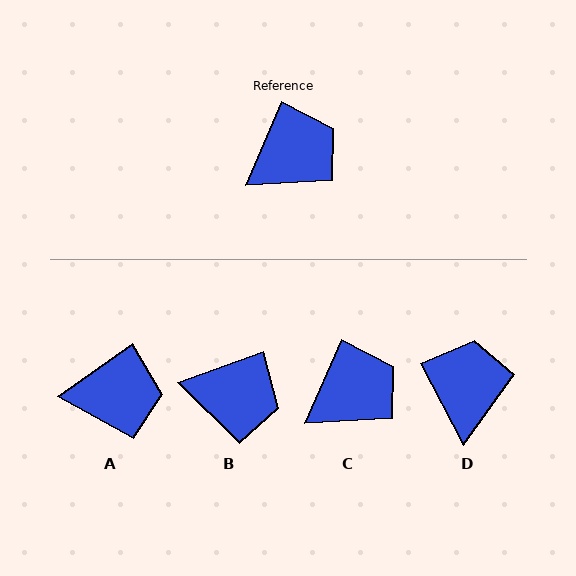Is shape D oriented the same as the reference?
No, it is off by about 51 degrees.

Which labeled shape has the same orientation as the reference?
C.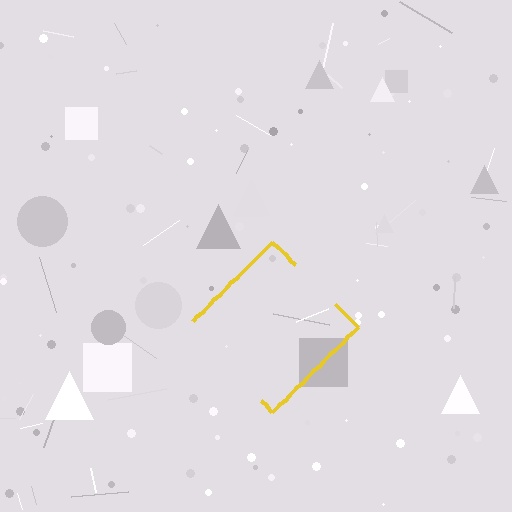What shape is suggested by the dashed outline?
The dashed outline suggests a diamond.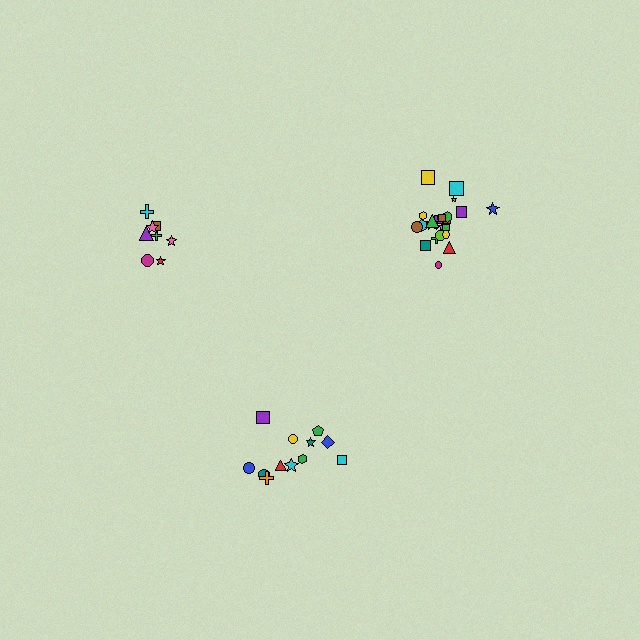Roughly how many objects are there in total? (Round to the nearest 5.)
Roughly 40 objects in total.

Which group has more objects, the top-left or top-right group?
The top-right group.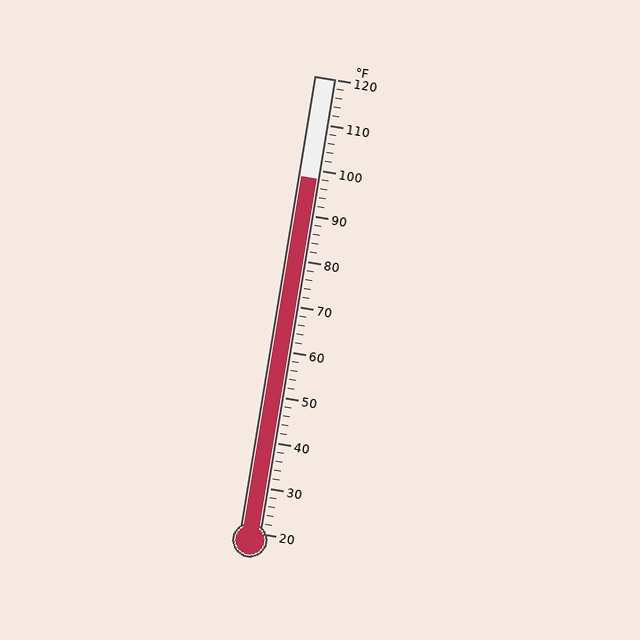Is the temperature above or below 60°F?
The temperature is above 60°F.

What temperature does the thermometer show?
The thermometer shows approximately 98°F.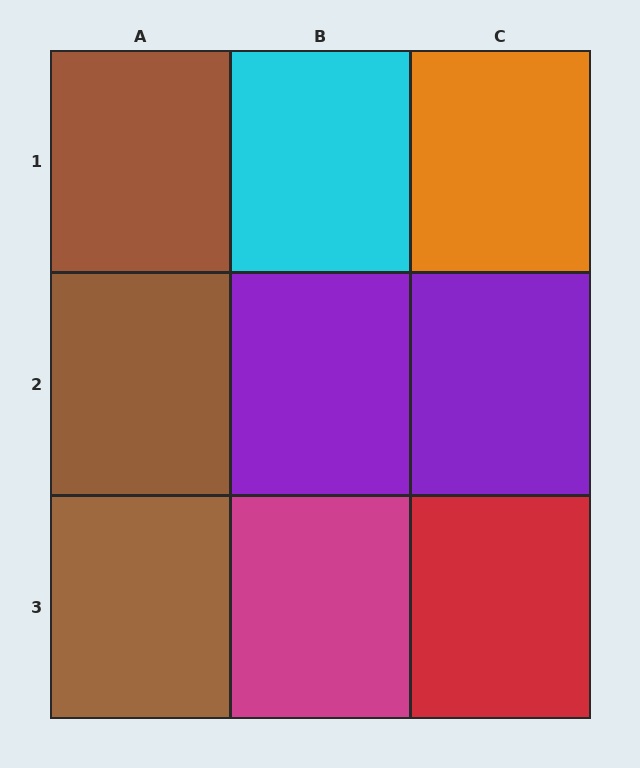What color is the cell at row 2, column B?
Purple.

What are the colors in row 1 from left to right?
Brown, cyan, orange.